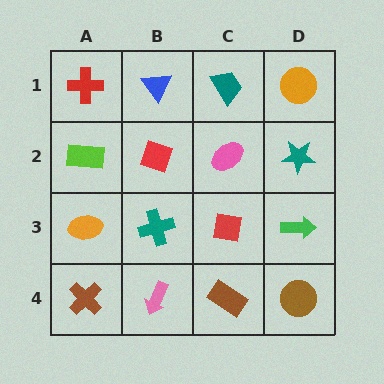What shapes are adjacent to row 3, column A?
A lime rectangle (row 2, column A), a brown cross (row 4, column A), a teal cross (row 3, column B).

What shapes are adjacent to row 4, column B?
A teal cross (row 3, column B), a brown cross (row 4, column A), a brown rectangle (row 4, column C).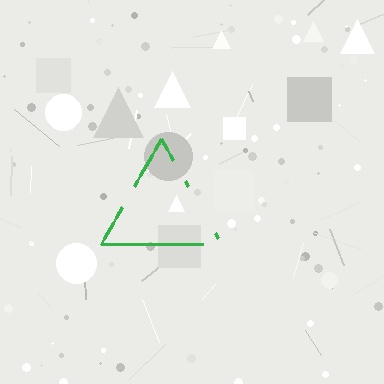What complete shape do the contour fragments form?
The contour fragments form a triangle.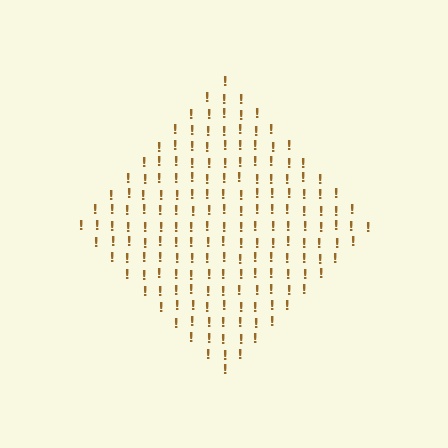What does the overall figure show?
The overall figure shows a diamond.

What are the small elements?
The small elements are exclamation marks.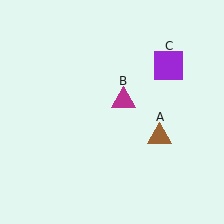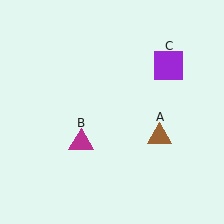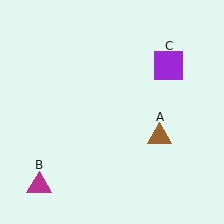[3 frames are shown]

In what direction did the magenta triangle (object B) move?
The magenta triangle (object B) moved down and to the left.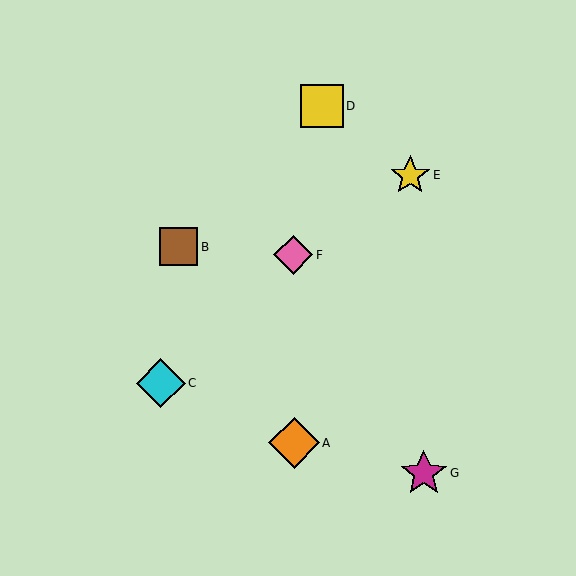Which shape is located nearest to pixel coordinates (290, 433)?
The orange diamond (labeled A) at (294, 443) is nearest to that location.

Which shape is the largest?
The orange diamond (labeled A) is the largest.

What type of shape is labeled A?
Shape A is an orange diamond.